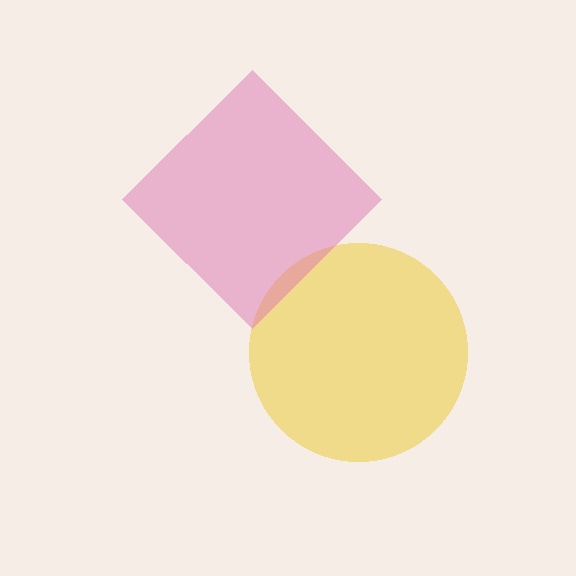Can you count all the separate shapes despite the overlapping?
Yes, there are 2 separate shapes.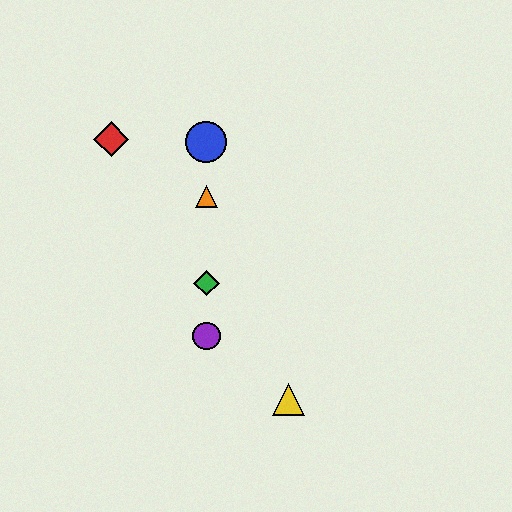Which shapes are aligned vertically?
The blue circle, the green diamond, the purple circle, the orange triangle are aligned vertically.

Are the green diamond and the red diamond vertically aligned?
No, the green diamond is at x≈206 and the red diamond is at x≈111.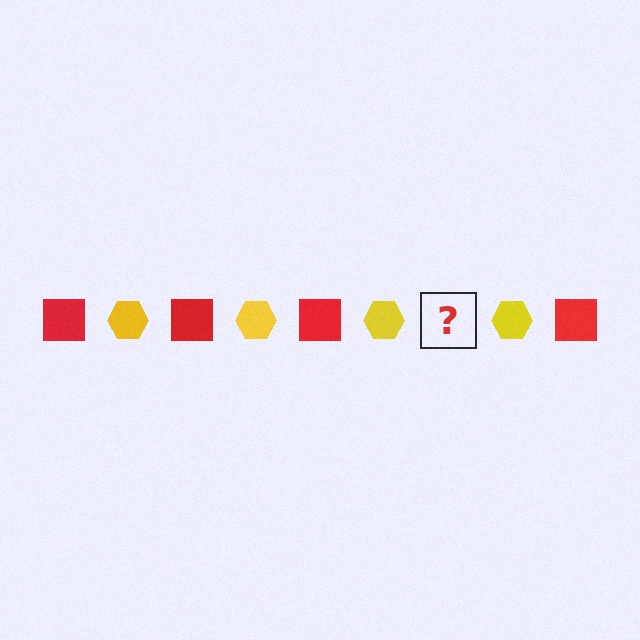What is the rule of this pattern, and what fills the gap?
The rule is that the pattern alternates between red square and yellow hexagon. The gap should be filled with a red square.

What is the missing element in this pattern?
The missing element is a red square.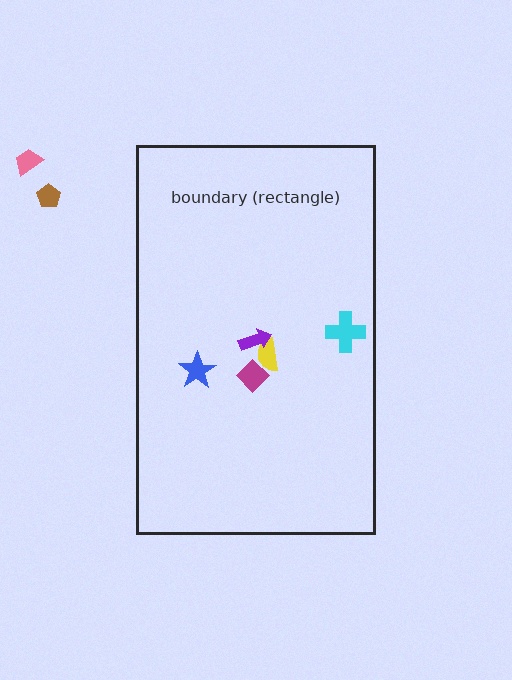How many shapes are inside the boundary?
5 inside, 2 outside.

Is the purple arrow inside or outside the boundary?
Inside.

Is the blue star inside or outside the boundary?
Inside.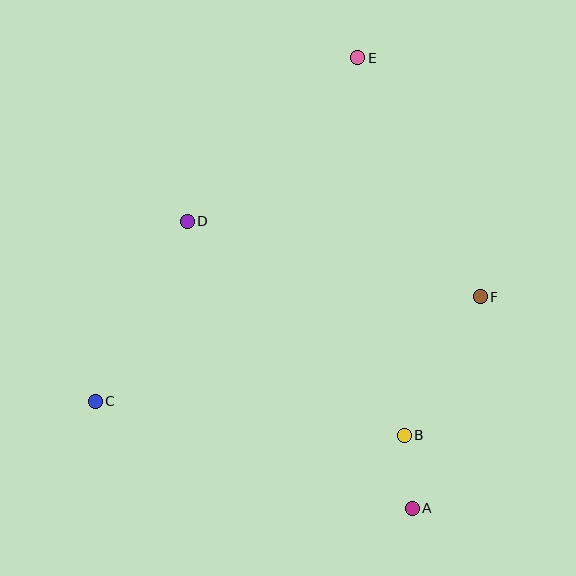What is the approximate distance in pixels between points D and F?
The distance between D and F is approximately 303 pixels.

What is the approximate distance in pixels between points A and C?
The distance between A and C is approximately 335 pixels.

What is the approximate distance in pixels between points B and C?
The distance between B and C is approximately 311 pixels.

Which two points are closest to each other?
Points A and B are closest to each other.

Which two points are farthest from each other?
Points A and E are farthest from each other.